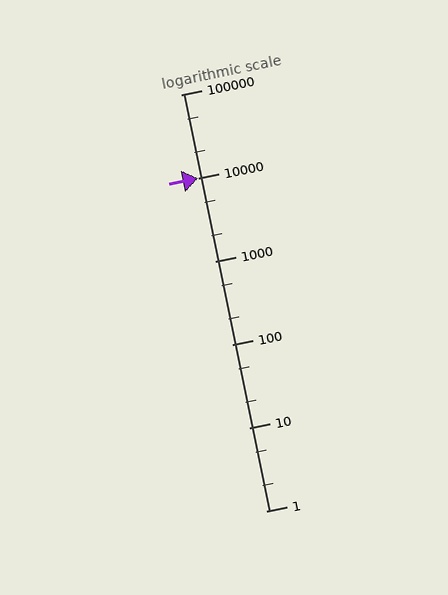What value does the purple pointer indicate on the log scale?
The pointer indicates approximately 10000.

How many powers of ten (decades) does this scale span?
The scale spans 5 decades, from 1 to 100000.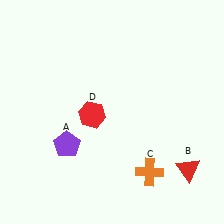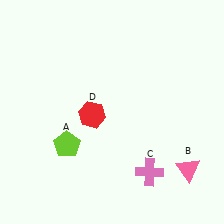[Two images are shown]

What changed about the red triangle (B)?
In Image 1, B is red. In Image 2, it changed to pink.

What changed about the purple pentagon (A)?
In Image 1, A is purple. In Image 2, it changed to lime.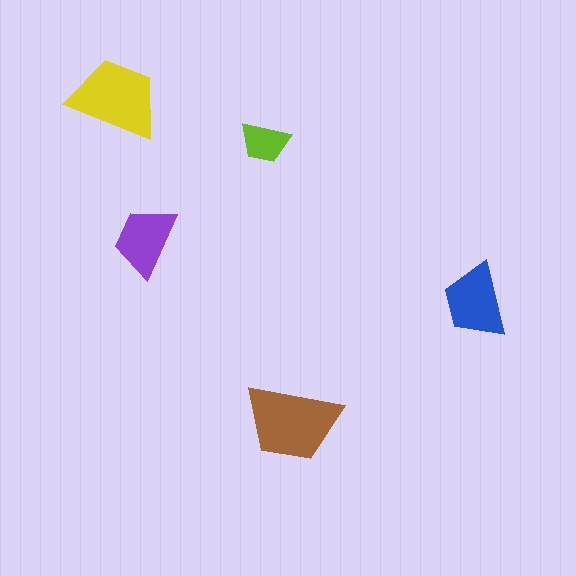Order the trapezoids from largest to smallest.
the brown one, the yellow one, the blue one, the purple one, the lime one.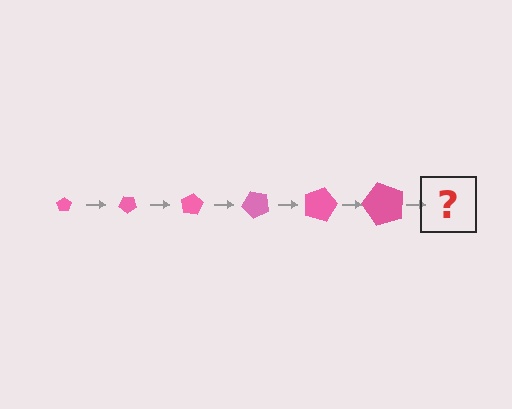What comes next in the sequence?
The next element should be a pentagon, larger than the previous one and rotated 240 degrees from the start.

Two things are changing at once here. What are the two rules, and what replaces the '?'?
The two rules are that the pentagon grows larger each step and it rotates 40 degrees each step. The '?' should be a pentagon, larger than the previous one and rotated 240 degrees from the start.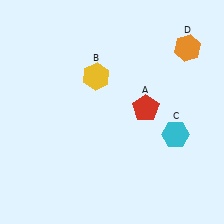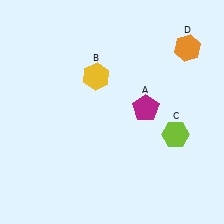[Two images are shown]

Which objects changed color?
A changed from red to magenta. C changed from cyan to lime.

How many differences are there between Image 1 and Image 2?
There are 2 differences between the two images.